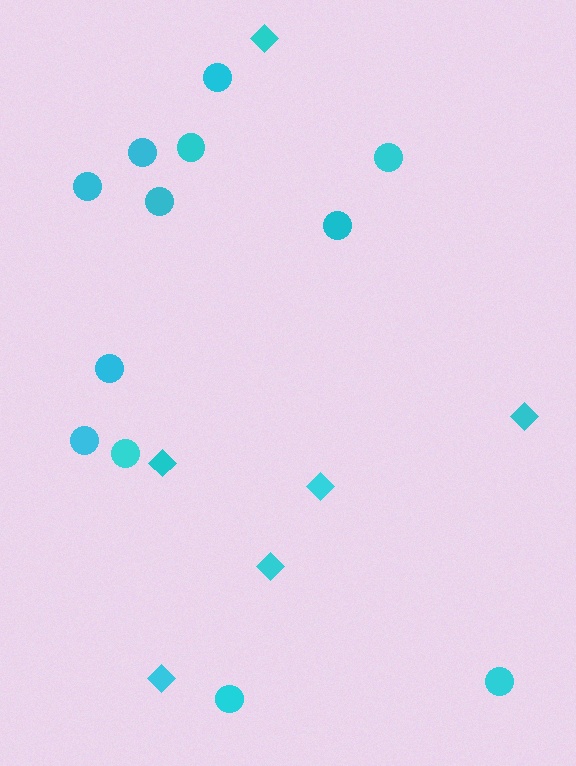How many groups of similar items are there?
There are 2 groups: one group of circles (12) and one group of diamonds (6).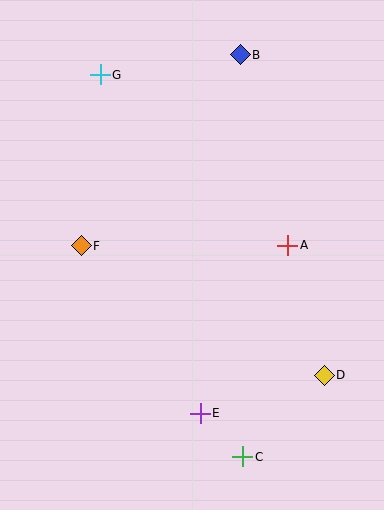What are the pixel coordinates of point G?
Point G is at (100, 75).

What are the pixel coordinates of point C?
Point C is at (243, 457).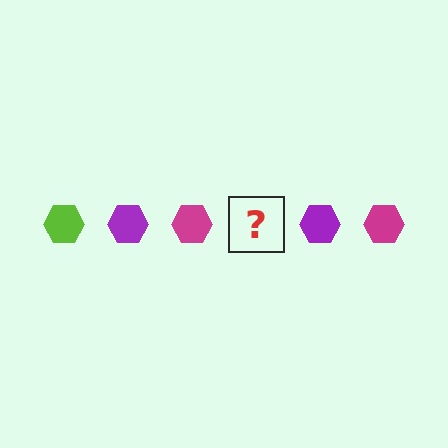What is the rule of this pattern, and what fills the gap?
The rule is that the pattern cycles through lime, purple, magenta hexagons. The gap should be filled with a lime hexagon.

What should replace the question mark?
The question mark should be replaced with a lime hexagon.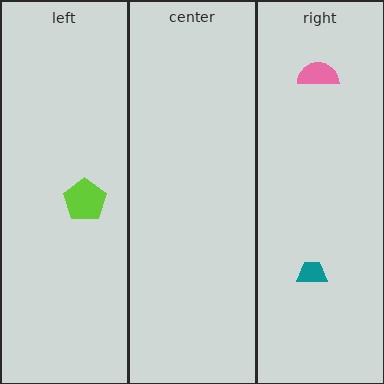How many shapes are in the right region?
2.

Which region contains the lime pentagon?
The left region.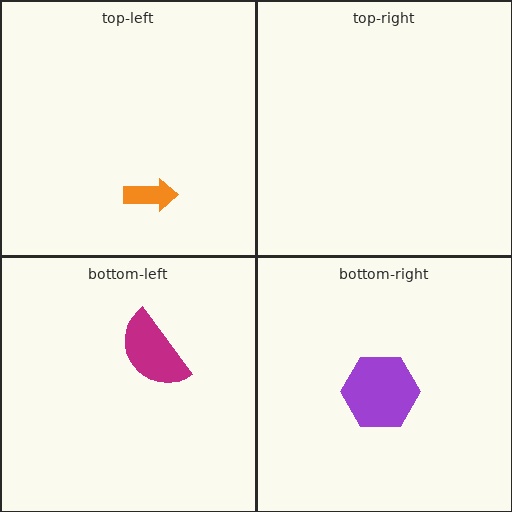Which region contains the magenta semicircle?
The bottom-left region.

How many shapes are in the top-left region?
1.